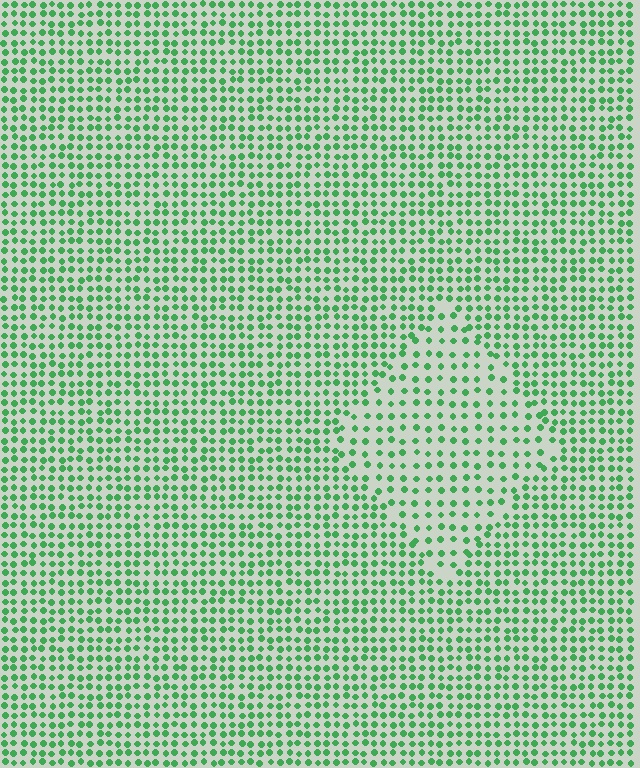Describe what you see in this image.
The image contains small green elements arranged at two different densities. A diamond-shaped region is visible where the elements are less densely packed than the surrounding area.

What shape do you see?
I see a diamond.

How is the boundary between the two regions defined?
The boundary is defined by a change in element density (approximately 1.7x ratio). All elements are the same color, size, and shape.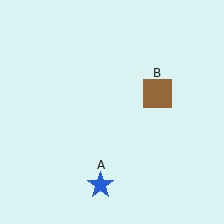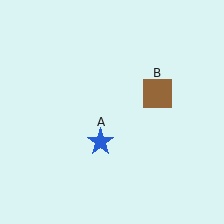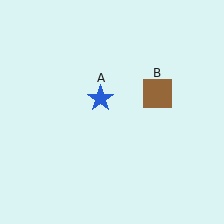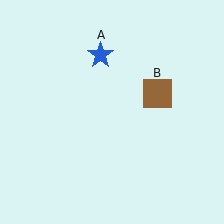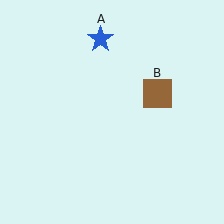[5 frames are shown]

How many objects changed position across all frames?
1 object changed position: blue star (object A).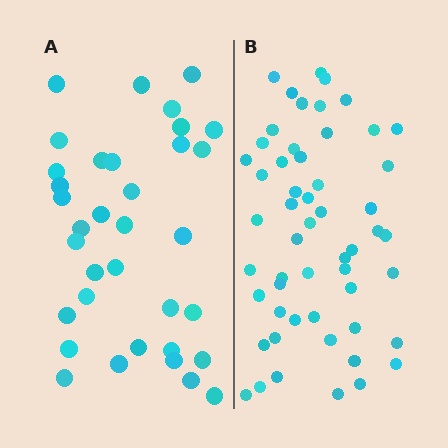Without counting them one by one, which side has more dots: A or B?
Region B (the right region) has more dots.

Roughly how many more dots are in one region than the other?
Region B has approximately 20 more dots than region A.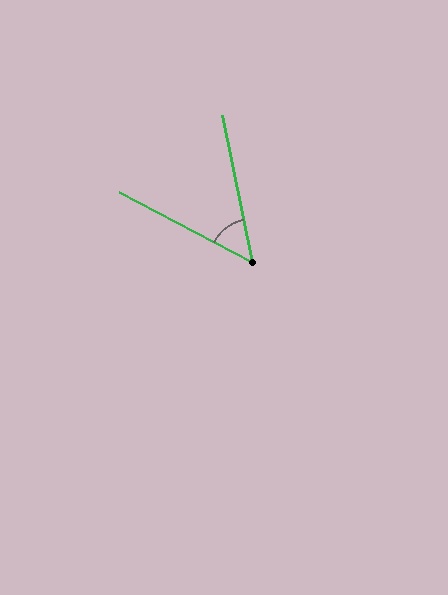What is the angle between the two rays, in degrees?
Approximately 51 degrees.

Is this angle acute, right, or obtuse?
It is acute.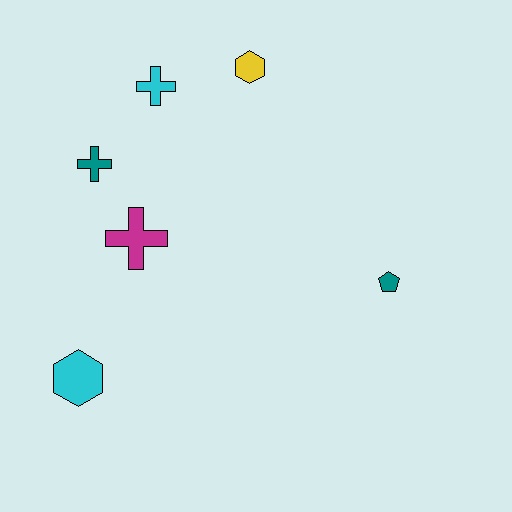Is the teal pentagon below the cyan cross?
Yes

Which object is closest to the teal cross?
The magenta cross is closest to the teal cross.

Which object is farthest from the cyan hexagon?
The yellow hexagon is farthest from the cyan hexagon.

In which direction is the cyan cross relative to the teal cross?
The cyan cross is above the teal cross.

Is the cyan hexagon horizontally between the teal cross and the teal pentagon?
No